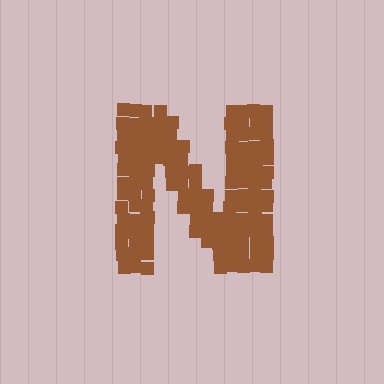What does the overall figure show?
The overall figure shows the letter N.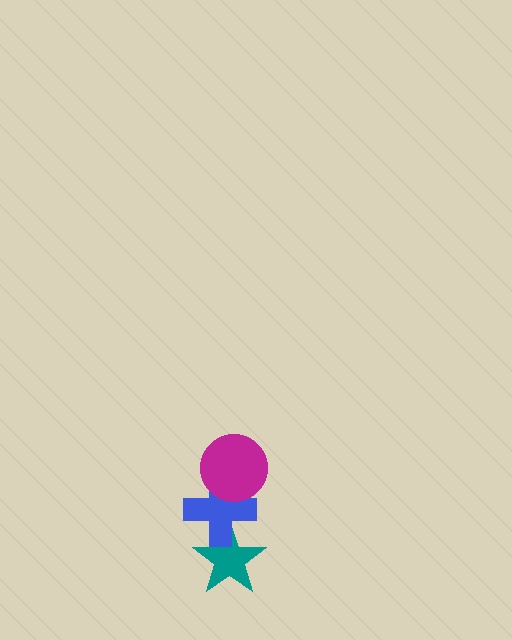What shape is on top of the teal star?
The blue cross is on top of the teal star.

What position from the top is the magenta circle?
The magenta circle is 1st from the top.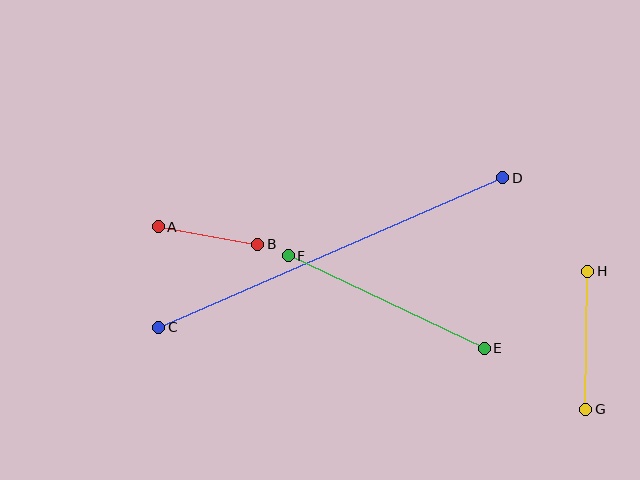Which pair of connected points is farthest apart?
Points C and D are farthest apart.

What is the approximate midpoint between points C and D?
The midpoint is at approximately (331, 252) pixels.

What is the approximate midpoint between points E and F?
The midpoint is at approximately (386, 302) pixels.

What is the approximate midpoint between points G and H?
The midpoint is at approximately (587, 340) pixels.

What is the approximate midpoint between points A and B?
The midpoint is at approximately (208, 235) pixels.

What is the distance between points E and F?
The distance is approximately 217 pixels.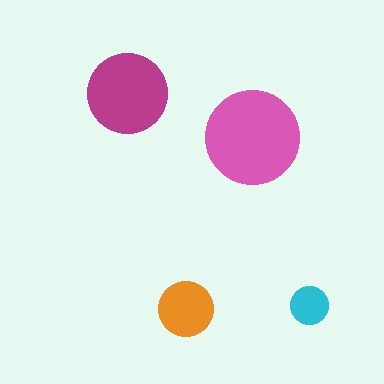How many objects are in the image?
There are 4 objects in the image.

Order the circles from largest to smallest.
the pink one, the magenta one, the orange one, the cyan one.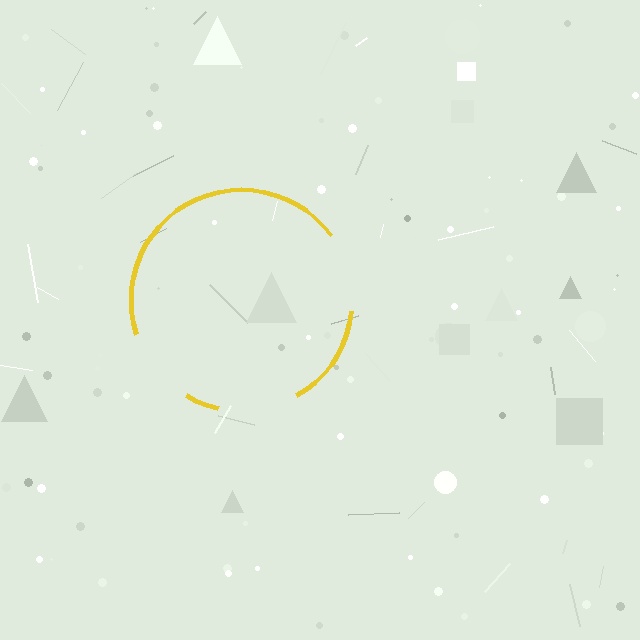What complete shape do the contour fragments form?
The contour fragments form a circle.